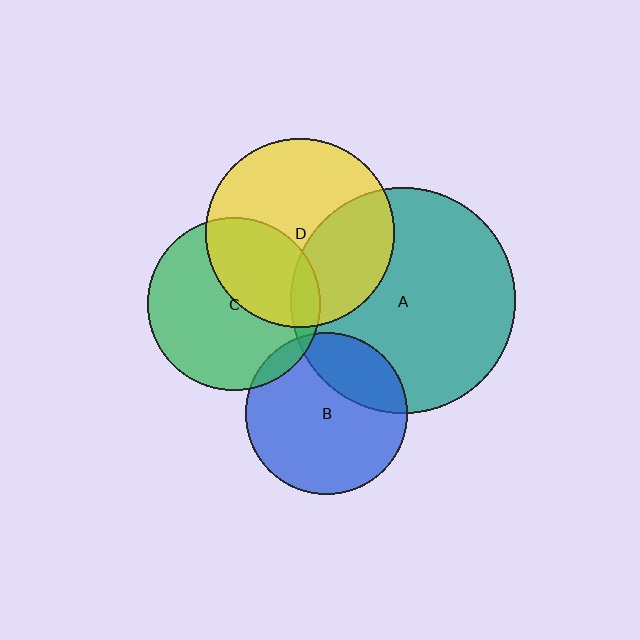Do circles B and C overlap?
Yes.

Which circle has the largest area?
Circle A (teal).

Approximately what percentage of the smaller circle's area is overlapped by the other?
Approximately 5%.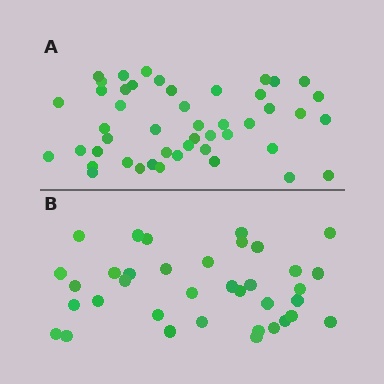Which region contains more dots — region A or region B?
Region A (the top region) has more dots.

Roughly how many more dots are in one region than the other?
Region A has roughly 12 or so more dots than region B.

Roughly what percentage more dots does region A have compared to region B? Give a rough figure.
About 30% more.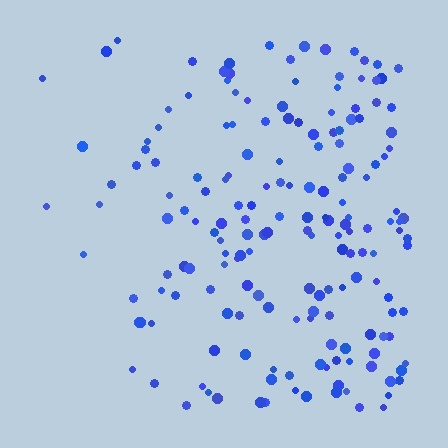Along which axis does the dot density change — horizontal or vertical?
Horizontal.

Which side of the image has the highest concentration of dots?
The right.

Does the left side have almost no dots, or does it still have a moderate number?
Still a moderate number, just noticeably fewer than the right.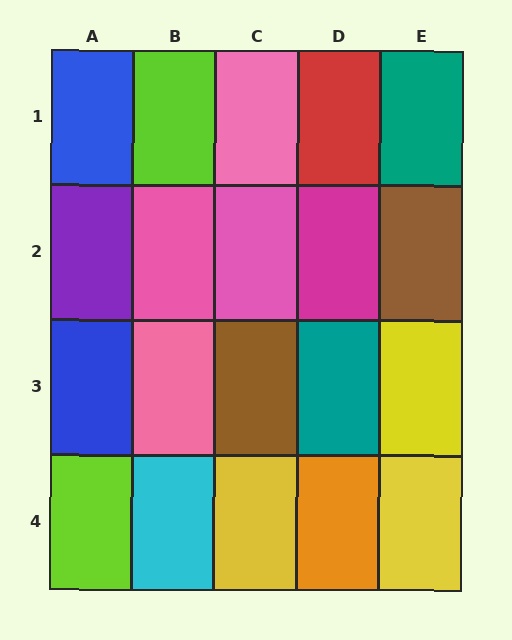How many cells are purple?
1 cell is purple.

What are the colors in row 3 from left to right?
Blue, pink, brown, teal, yellow.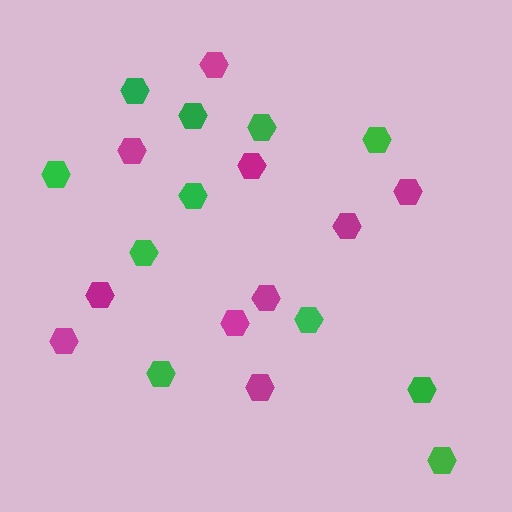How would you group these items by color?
There are 2 groups: one group of green hexagons (11) and one group of magenta hexagons (10).